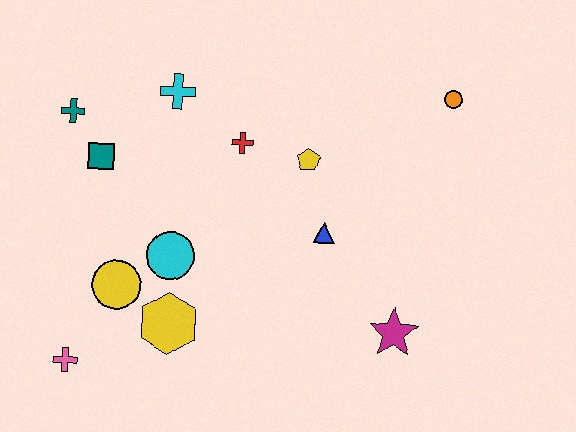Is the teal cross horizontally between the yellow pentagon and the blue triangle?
No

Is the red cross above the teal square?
Yes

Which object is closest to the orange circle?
The yellow pentagon is closest to the orange circle.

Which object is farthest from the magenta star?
The teal cross is farthest from the magenta star.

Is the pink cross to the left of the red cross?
Yes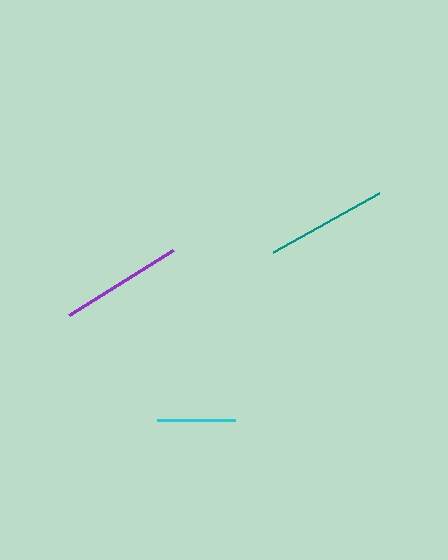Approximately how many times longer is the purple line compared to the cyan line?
The purple line is approximately 1.6 times the length of the cyan line.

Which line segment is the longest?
The purple line is the longest at approximately 123 pixels.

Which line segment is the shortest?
The cyan line is the shortest at approximately 78 pixels.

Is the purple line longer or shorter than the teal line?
The purple line is longer than the teal line.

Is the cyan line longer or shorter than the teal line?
The teal line is longer than the cyan line.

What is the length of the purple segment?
The purple segment is approximately 123 pixels long.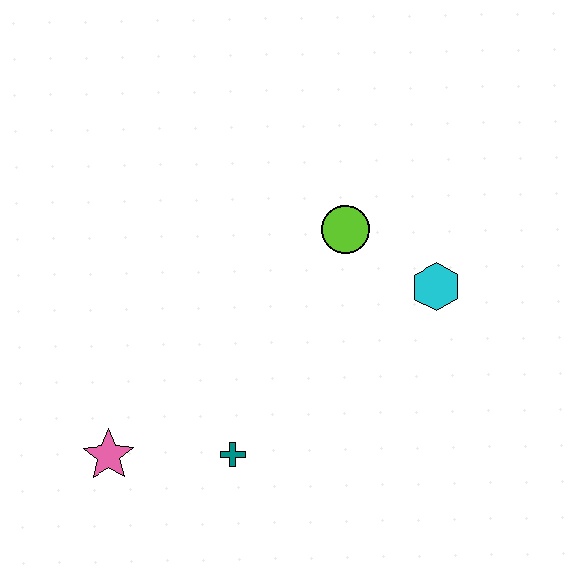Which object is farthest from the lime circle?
The pink star is farthest from the lime circle.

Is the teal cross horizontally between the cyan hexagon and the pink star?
Yes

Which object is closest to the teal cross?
The pink star is closest to the teal cross.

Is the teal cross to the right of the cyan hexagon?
No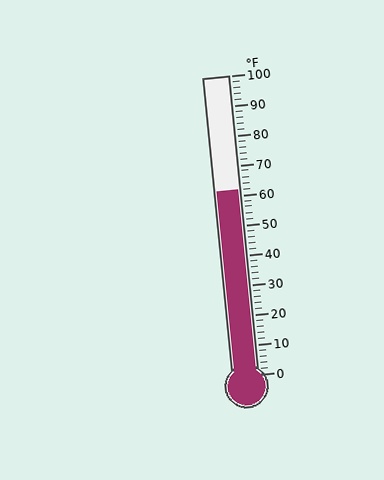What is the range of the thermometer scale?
The thermometer scale ranges from 0°F to 100°F.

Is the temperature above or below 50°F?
The temperature is above 50°F.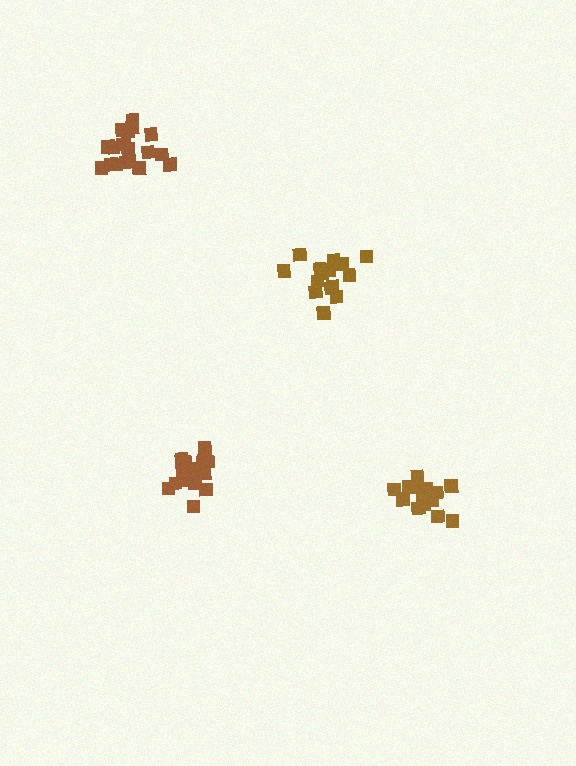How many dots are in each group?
Group 1: 15 dots, Group 2: 18 dots, Group 3: 17 dots, Group 4: 19 dots (69 total).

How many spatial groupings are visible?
There are 4 spatial groupings.